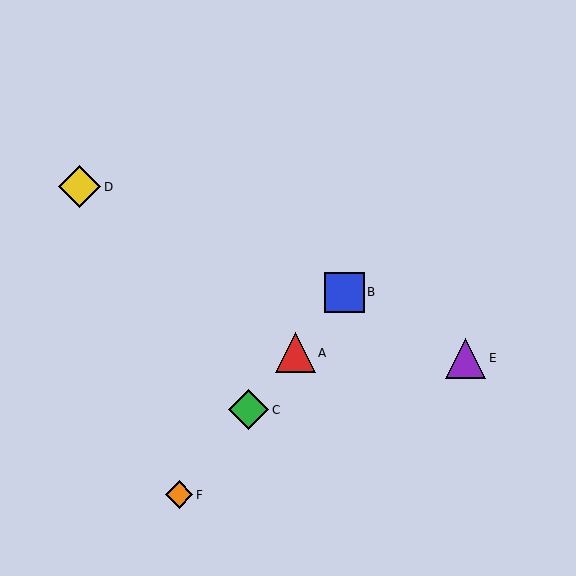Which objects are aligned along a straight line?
Objects A, B, C, F are aligned along a straight line.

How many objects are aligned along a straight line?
4 objects (A, B, C, F) are aligned along a straight line.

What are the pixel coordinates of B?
Object B is at (344, 292).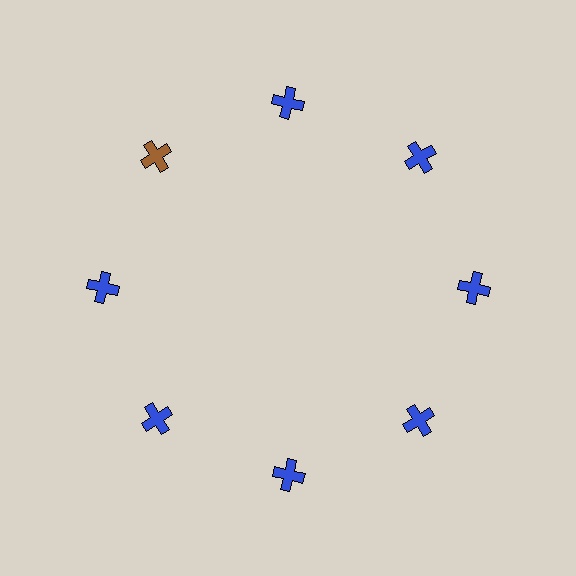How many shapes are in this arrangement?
There are 8 shapes arranged in a ring pattern.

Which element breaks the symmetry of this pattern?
The brown cross at roughly the 10 o'clock position breaks the symmetry. All other shapes are blue crosses.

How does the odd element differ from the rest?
It has a different color: brown instead of blue.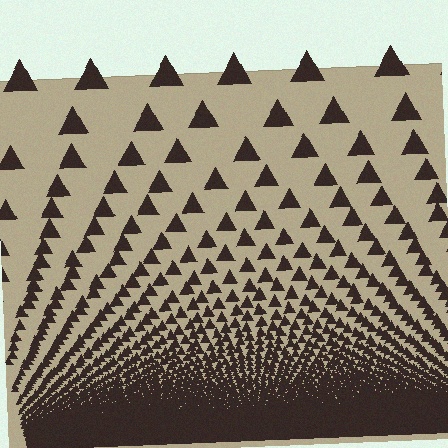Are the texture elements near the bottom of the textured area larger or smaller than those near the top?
Smaller. The gradient is inverted — elements near the bottom are smaller and denser.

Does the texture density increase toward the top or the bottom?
Density increases toward the bottom.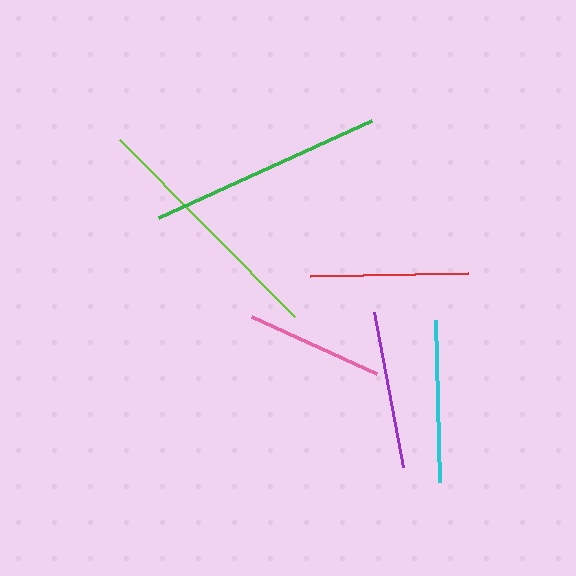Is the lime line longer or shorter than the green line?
The lime line is longer than the green line.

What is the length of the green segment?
The green segment is approximately 234 pixels long.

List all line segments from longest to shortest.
From longest to shortest: lime, green, cyan, red, purple, pink.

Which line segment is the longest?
The lime line is the longest at approximately 249 pixels.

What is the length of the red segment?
The red segment is approximately 159 pixels long.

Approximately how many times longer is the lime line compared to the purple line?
The lime line is approximately 1.6 times the length of the purple line.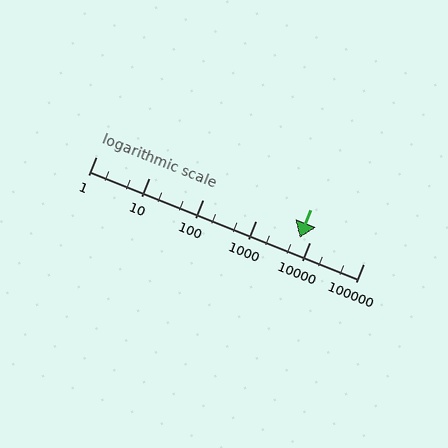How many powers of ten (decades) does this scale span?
The scale spans 5 decades, from 1 to 100000.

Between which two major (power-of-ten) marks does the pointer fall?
The pointer is between 1000 and 10000.